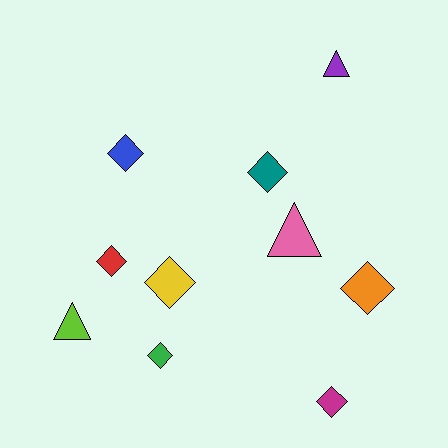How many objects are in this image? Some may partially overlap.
There are 10 objects.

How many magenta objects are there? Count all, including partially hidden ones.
There is 1 magenta object.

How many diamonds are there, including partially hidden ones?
There are 7 diamonds.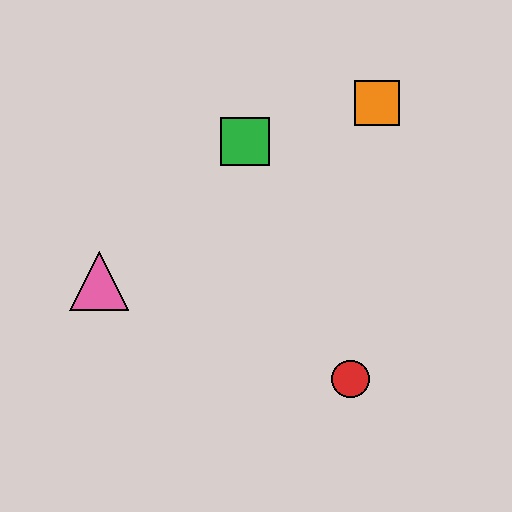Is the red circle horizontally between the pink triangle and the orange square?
Yes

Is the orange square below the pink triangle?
No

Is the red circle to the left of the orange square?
Yes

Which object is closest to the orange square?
The green square is closest to the orange square.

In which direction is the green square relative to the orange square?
The green square is to the left of the orange square.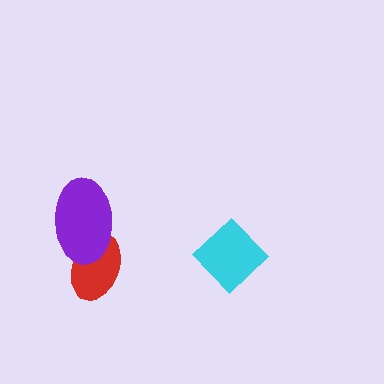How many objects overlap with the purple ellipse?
1 object overlaps with the purple ellipse.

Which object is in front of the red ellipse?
The purple ellipse is in front of the red ellipse.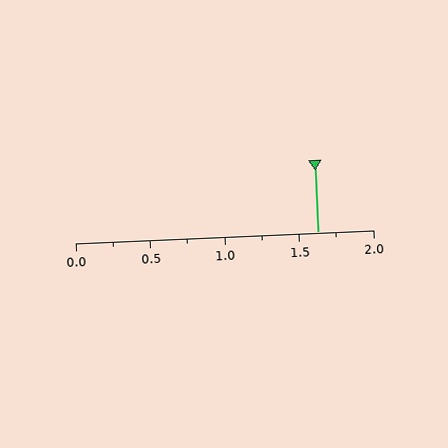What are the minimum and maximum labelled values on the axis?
The axis runs from 0.0 to 2.0.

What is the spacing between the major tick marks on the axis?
The major ticks are spaced 0.5 apart.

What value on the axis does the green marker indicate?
The marker indicates approximately 1.62.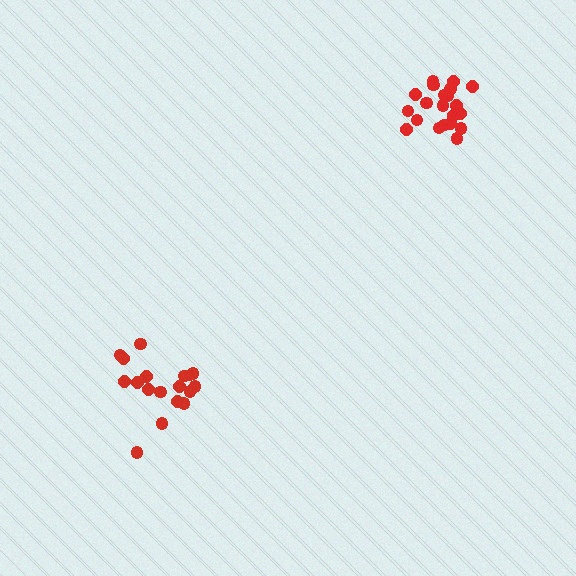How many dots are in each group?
Group 1: 18 dots, Group 2: 21 dots (39 total).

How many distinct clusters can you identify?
There are 2 distinct clusters.